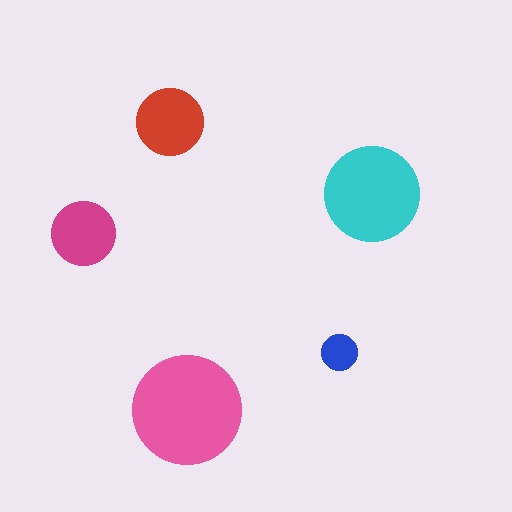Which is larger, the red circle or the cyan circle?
The cyan one.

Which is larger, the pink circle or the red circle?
The pink one.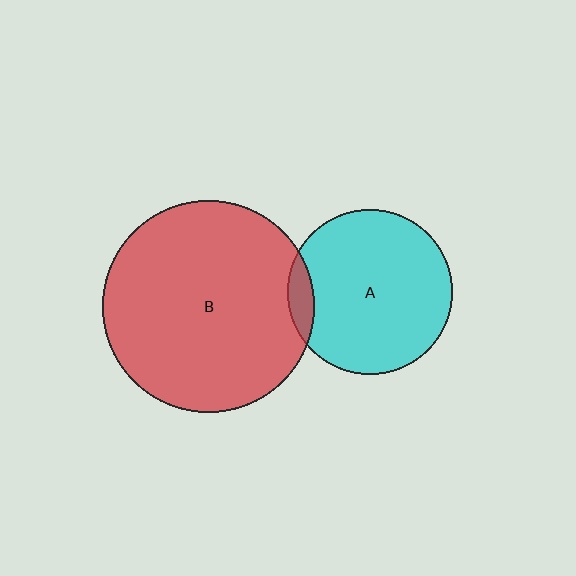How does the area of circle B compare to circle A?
Approximately 1.6 times.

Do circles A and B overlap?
Yes.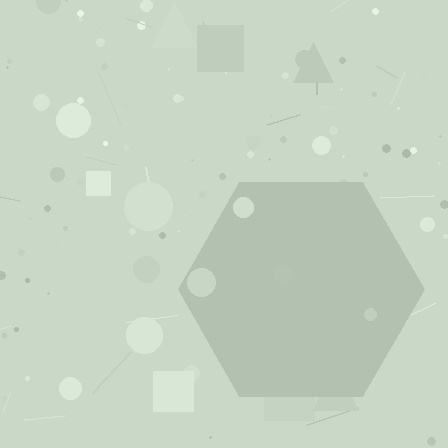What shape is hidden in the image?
A hexagon is hidden in the image.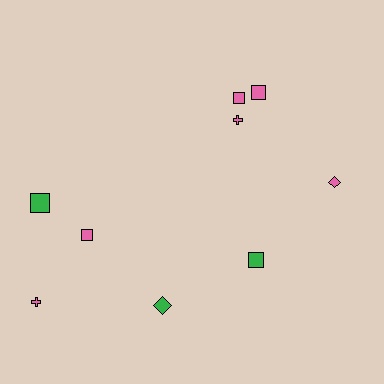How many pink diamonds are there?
There is 1 pink diamond.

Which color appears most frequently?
Pink, with 6 objects.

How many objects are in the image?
There are 9 objects.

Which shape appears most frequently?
Square, with 5 objects.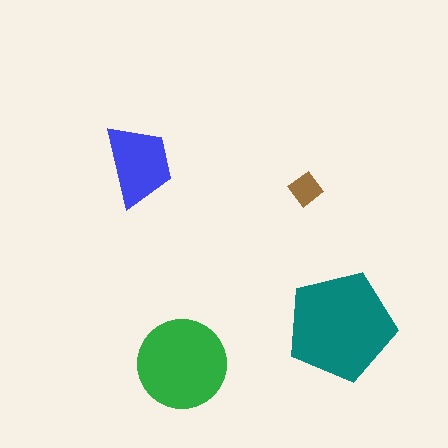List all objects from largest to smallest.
The teal pentagon, the green circle, the blue trapezoid, the brown diamond.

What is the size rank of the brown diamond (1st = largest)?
4th.